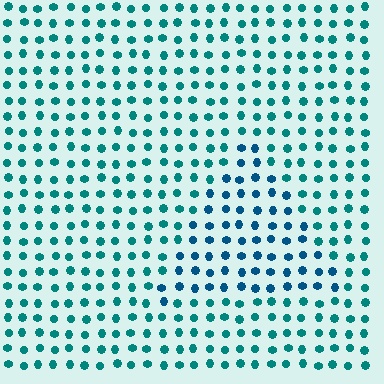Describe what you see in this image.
The image is filled with small teal elements in a uniform arrangement. A triangle-shaped region is visible where the elements are tinted to a slightly different hue, forming a subtle color boundary.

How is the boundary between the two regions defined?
The boundary is defined purely by a slight shift in hue (about 27 degrees). Spacing, size, and orientation are identical on both sides.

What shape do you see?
I see a triangle.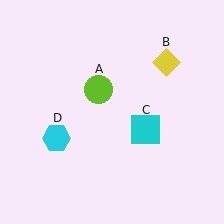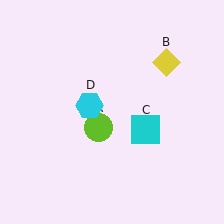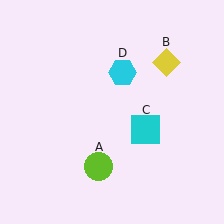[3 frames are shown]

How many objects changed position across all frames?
2 objects changed position: lime circle (object A), cyan hexagon (object D).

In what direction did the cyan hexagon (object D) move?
The cyan hexagon (object D) moved up and to the right.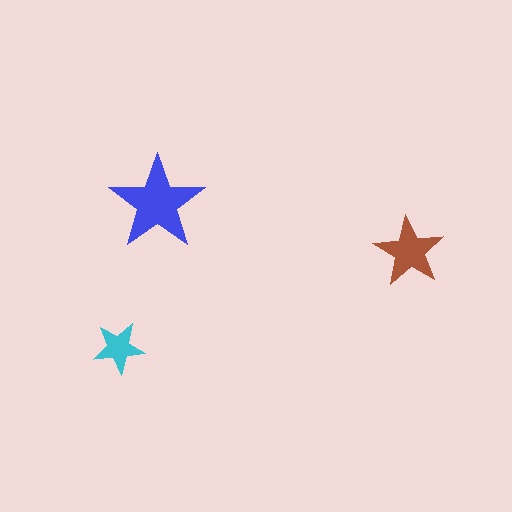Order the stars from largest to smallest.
the blue one, the brown one, the cyan one.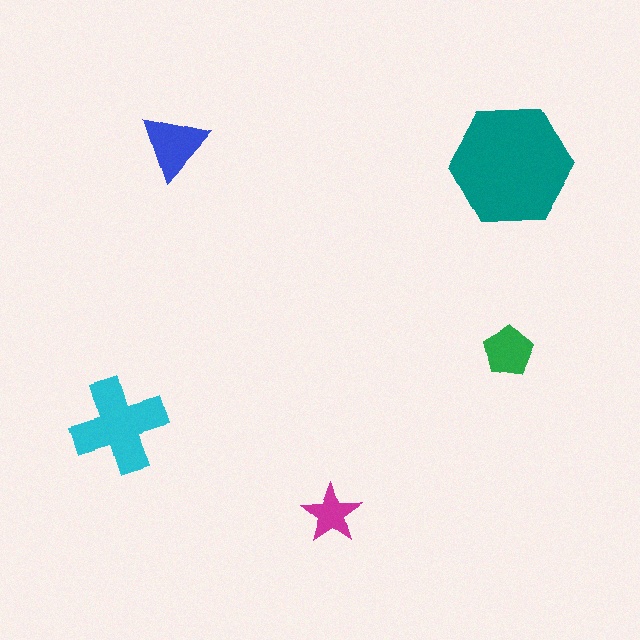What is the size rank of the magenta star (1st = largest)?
5th.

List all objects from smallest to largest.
The magenta star, the green pentagon, the blue triangle, the cyan cross, the teal hexagon.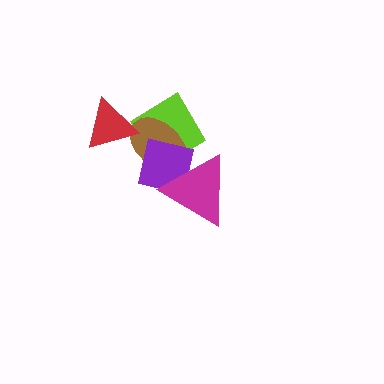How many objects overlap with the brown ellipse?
4 objects overlap with the brown ellipse.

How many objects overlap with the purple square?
3 objects overlap with the purple square.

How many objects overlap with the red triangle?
1 object overlaps with the red triangle.